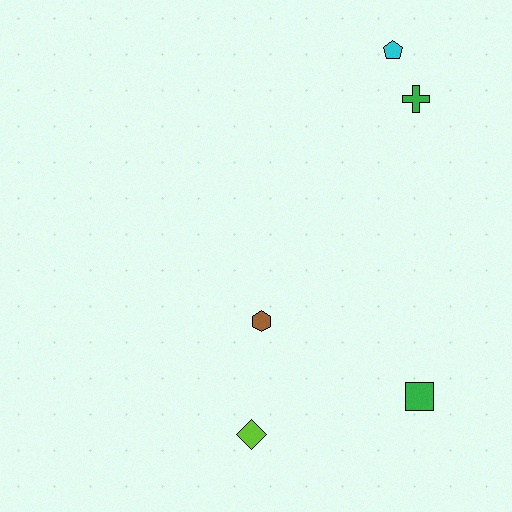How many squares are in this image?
There is 1 square.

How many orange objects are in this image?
There are no orange objects.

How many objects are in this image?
There are 5 objects.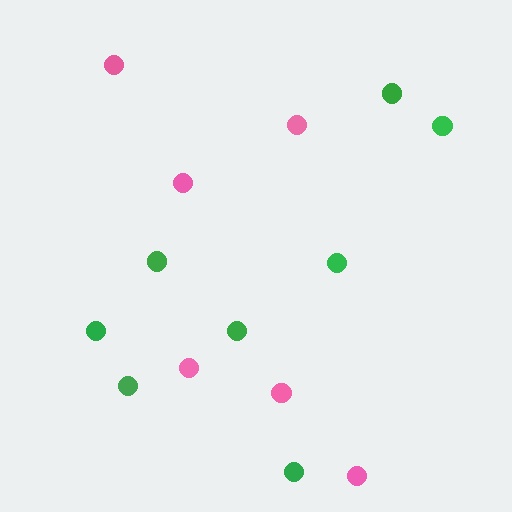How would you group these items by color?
There are 2 groups: one group of green circles (8) and one group of pink circles (6).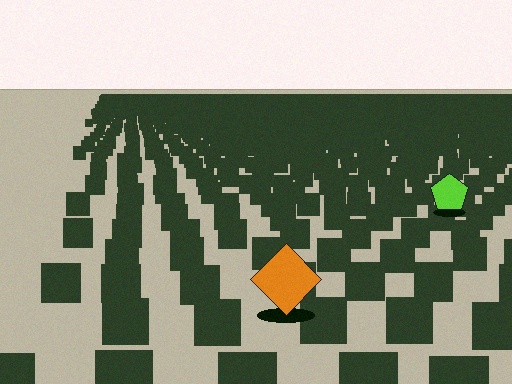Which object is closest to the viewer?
The orange diamond is closest. The texture marks near it are larger and more spread out.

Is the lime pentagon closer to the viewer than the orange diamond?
No. The orange diamond is closer — you can tell from the texture gradient: the ground texture is coarser near it.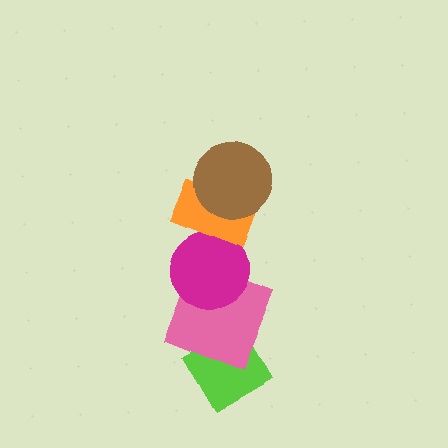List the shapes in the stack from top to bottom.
From top to bottom: the brown circle, the orange rectangle, the magenta circle, the pink square, the lime diamond.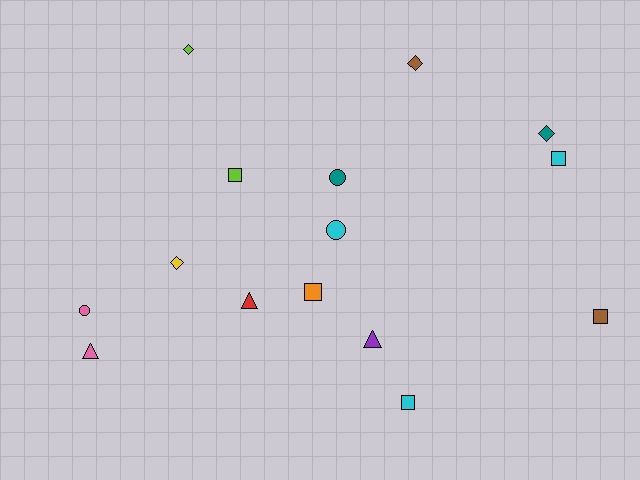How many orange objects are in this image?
There is 1 orange object.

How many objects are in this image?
There are 15 objects.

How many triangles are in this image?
There are 3 triangles.